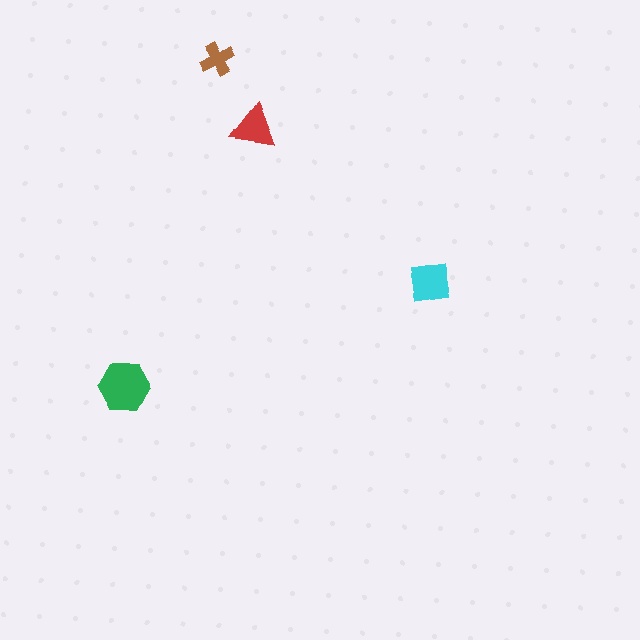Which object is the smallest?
The brown cross.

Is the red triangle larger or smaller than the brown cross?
Larger.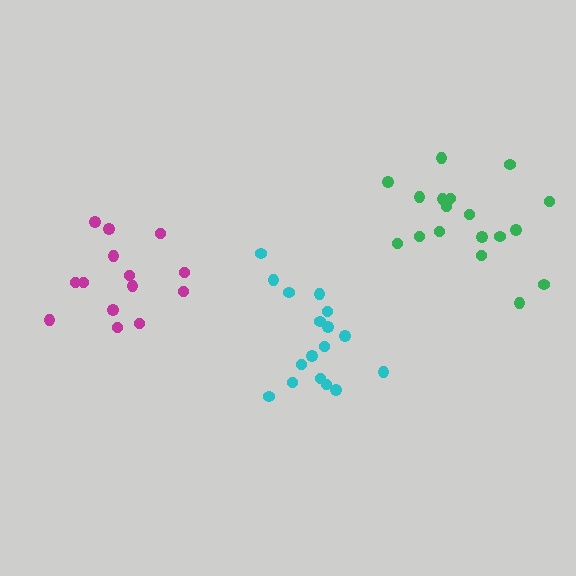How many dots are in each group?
Group 1: 17 dots, Group 2: 18 dots, Group 3: 14 dots (49 total).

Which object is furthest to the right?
The green cluster is rightmost.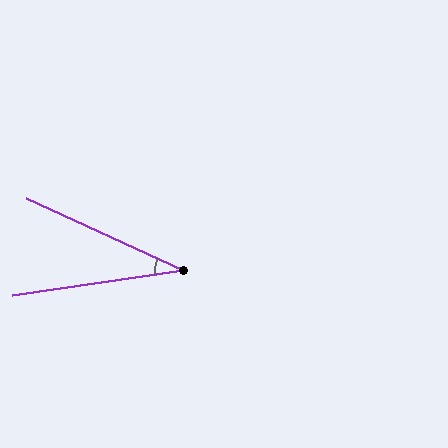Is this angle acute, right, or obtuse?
It is acute.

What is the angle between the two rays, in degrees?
Approximately 33 degrees.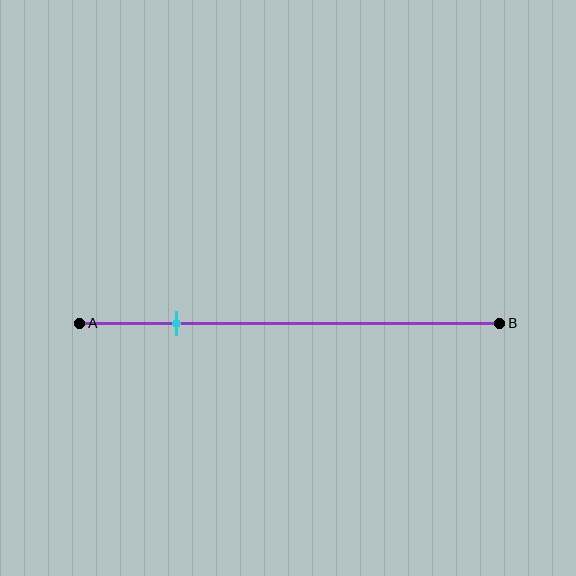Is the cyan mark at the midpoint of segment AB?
No, the mark is at about 25% from A, not at the 50% midpoint.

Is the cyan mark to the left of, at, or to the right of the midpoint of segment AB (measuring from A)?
The cyan mark is to the left of the midpoint of segment AB.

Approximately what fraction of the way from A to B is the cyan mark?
The cyan mark is approximately 25% of the way from A to B.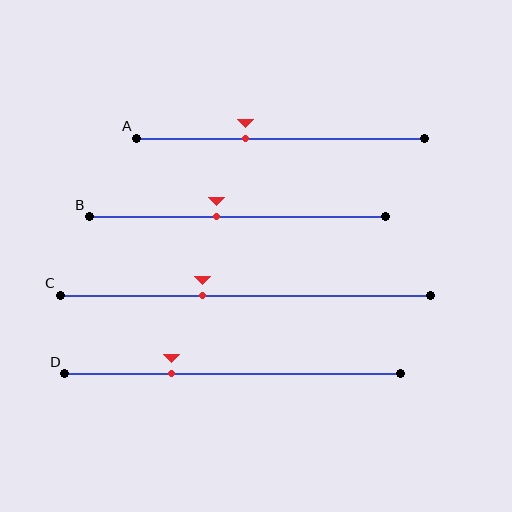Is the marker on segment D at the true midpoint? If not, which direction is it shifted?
No, the marker on segment D is shifted to the left by about 18% of the segment length.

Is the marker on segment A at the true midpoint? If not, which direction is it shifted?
No, the marker on segment A is shifted to the left by about 12% of the segment length.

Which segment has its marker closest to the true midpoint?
Segment B has its marker closest to the true midpoint.